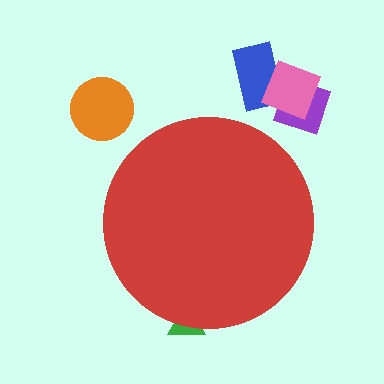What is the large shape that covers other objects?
A red circle.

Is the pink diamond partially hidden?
No, the pink diamond is fully visible.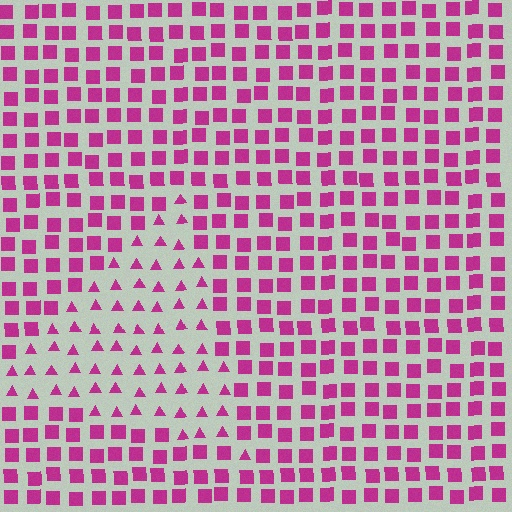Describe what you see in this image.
The image is filled with small magenta elements arranged in a uniform grid. A triangle-shaped region contains triangles, while the surrounding area contains squares. The boundary is defined purely by the change in element shape.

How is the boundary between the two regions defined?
The boundary is defined by a change in element shape: triangles inside vs. squares outside. All elements share the same color and spacing.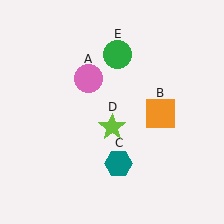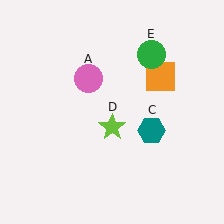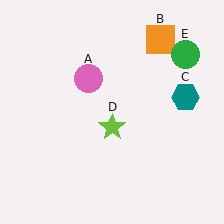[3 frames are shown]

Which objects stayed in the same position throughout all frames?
Pink circle (object A) and lime star (object D) remained stationary.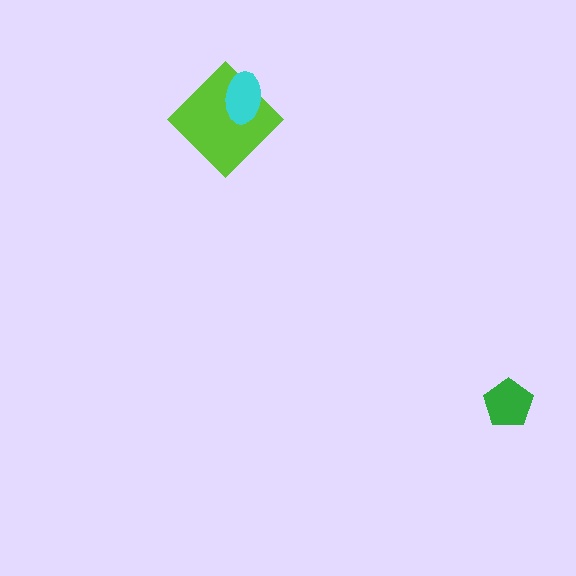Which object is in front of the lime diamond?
The cyan ellipse is in front of the lime diamond.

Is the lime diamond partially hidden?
Yes, it is partially covered by another shape.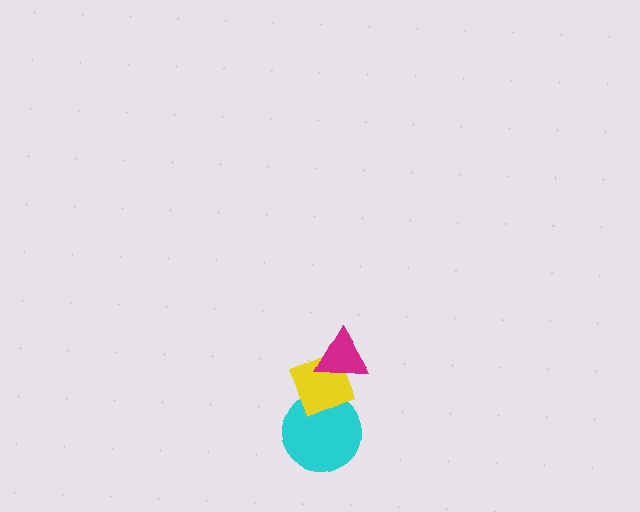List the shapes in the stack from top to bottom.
From top to bottom: the magenta triangle, the yellow diamond, the cyan circle.